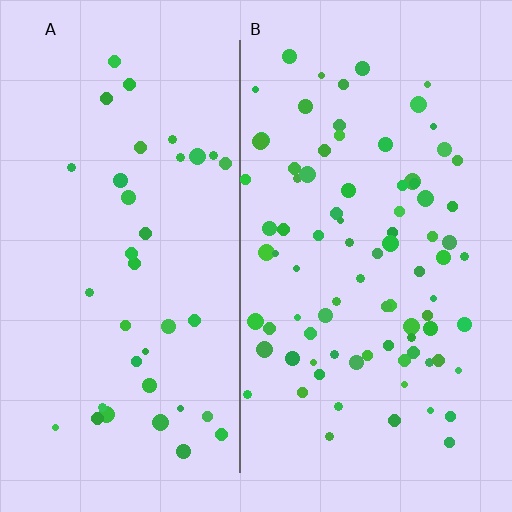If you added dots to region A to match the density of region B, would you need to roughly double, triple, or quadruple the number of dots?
Approximately double.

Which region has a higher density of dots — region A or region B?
B (the right).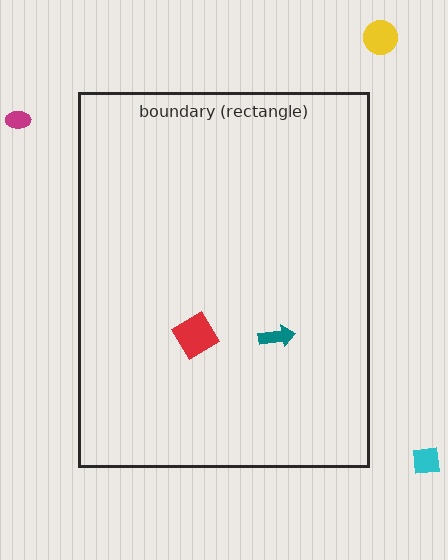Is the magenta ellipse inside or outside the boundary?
Outside.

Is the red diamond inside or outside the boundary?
Inside.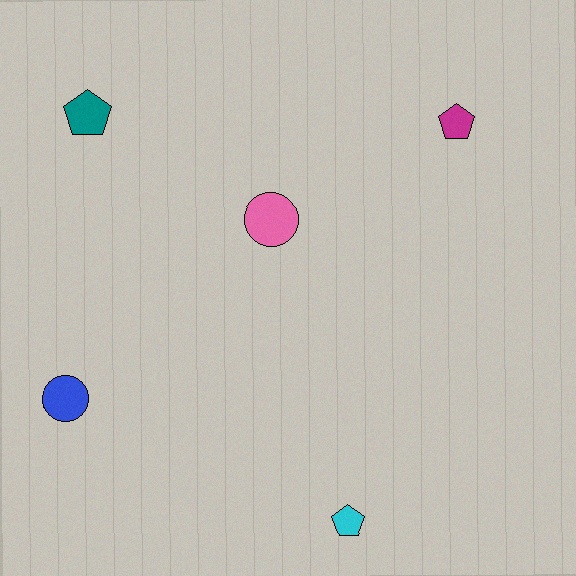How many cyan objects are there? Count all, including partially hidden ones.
There is 1 cyan object.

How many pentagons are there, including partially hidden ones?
There are 3 pentagons.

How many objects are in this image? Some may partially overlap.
There are 5 objects.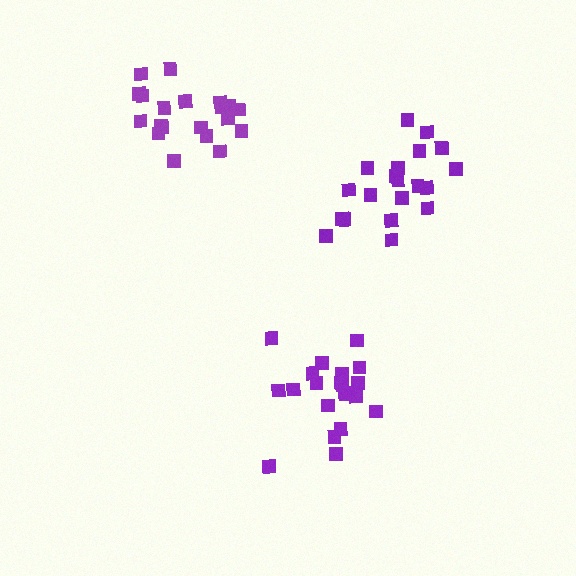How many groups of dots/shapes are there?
There are 3 groups.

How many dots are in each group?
Group 1: 21 dots, Group 2: 21 dots, Group 3: 20 dots (62 total).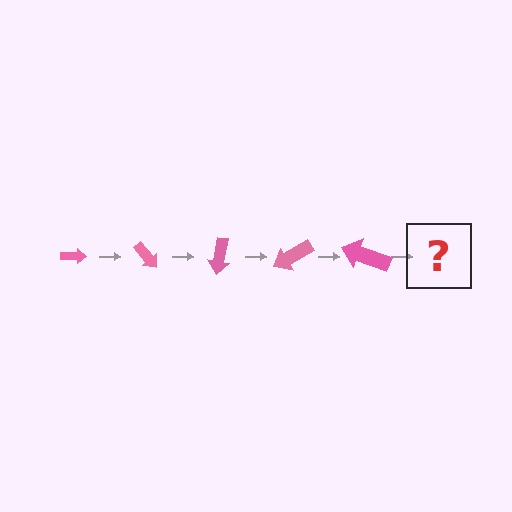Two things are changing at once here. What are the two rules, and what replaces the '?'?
The two rules are that the arrow grows larger each step and it rotates 50 degrees each step. The '?' should be an arrow, larger than the previous one and rotated 250 degrees from the start.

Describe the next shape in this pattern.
It should be an arrow, larger than the previous one and rotated 250 degrees from the start.